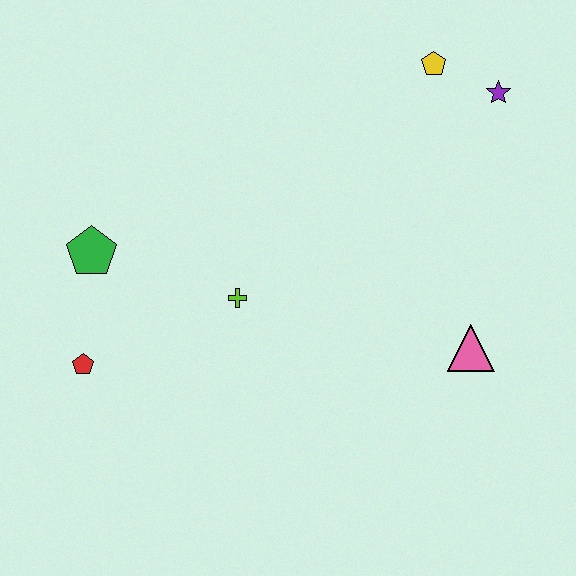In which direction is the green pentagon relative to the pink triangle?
The green pentagon is to the left of the pink triangle.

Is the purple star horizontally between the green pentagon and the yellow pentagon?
No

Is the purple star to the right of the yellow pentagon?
Yes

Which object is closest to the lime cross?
The green pentagon is closest to the lime cross.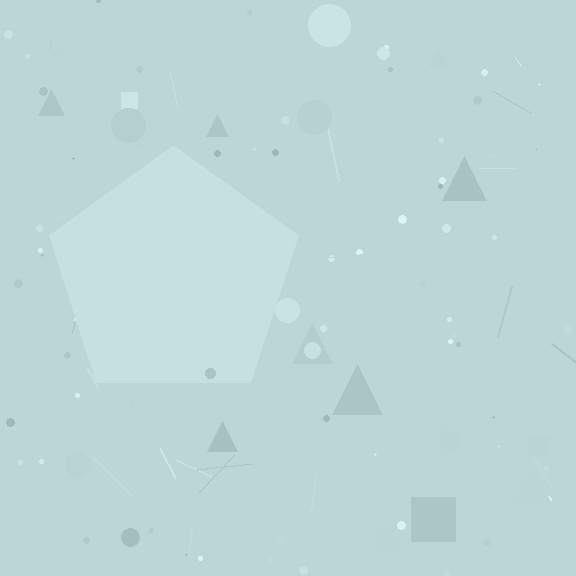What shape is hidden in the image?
A pentagon is hidden in the image.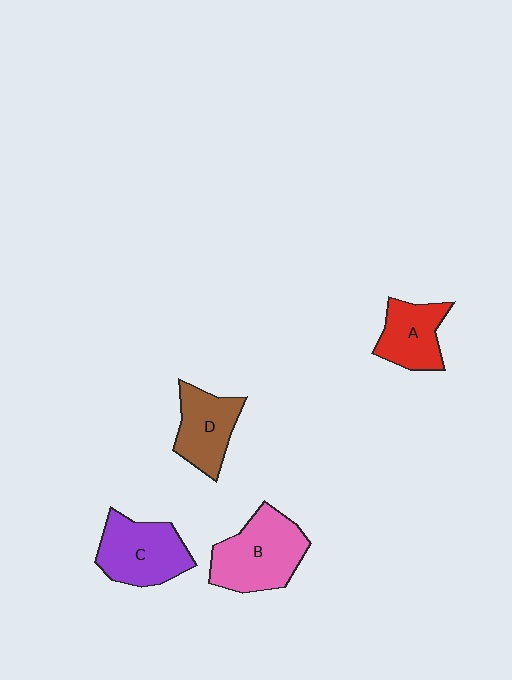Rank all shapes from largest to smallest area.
From largest to smallest: B (pink), C (purple), D (brown), A (red).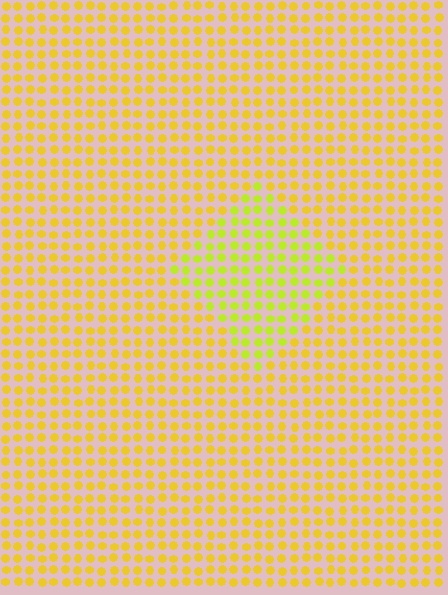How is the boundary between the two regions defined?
The boundary is defined purely by a slight shift in hue (about 26 degrees). Spacing, size, and orientation are identical on both sides.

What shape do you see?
I see a diamond.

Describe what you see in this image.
The image is filled with small yellow elements in a uniform arrangement. A diamond-shaped region is visible where the elements are tinted to a slightly different hue, forming a subtle color boundary.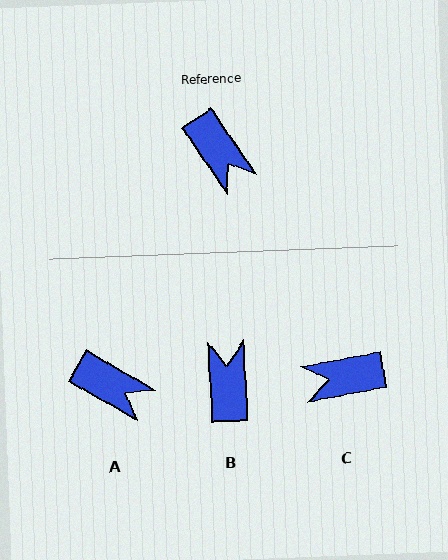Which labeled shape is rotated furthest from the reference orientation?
B, about 149 degrees away.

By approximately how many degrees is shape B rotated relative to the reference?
Approximately 149 degrees counter-clockwise.